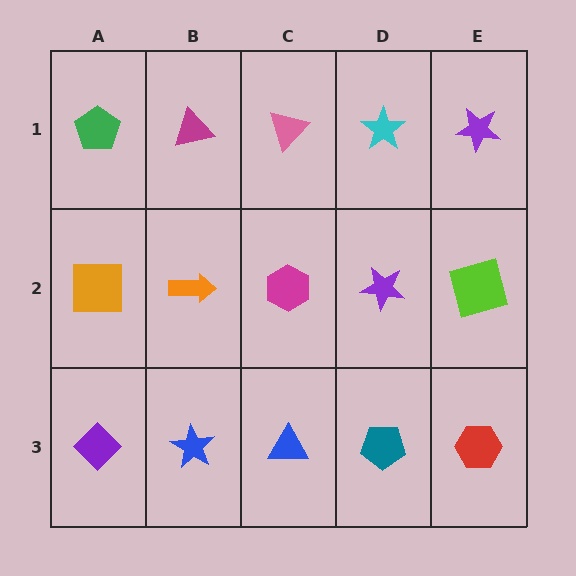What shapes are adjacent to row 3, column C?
A magenta hexagon (row 2, column C), a blue star (row 3, column B), a teal pentagon (row 3, column D).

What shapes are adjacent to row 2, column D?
A cyan star (row 1, column D), a teal pentagon (row 3, column D), a magenta hexagon (row 2, column C), a lime square (row 2, column E).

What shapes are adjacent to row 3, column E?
A lime square (row 2, column E), a teal pentagon (row 3, column D).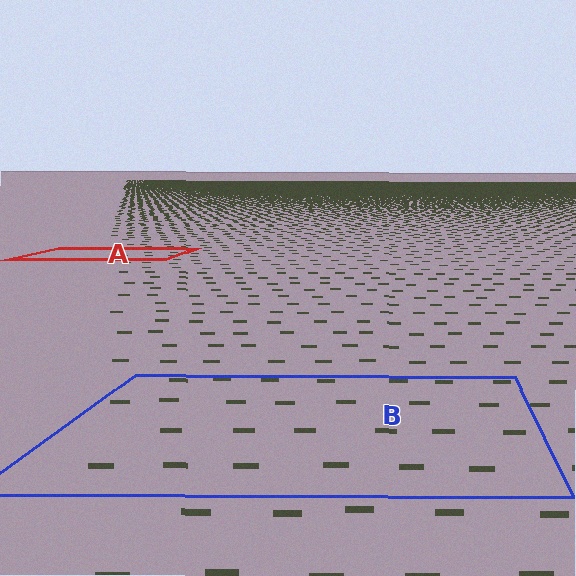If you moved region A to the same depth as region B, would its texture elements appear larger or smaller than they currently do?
They would appear larger. At a closer depth, the same texture elements are projected at a bigger on-screen size.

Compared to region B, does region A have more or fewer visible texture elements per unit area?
Region A has more texture elements per unit area — they are packed more densely because it is farther away.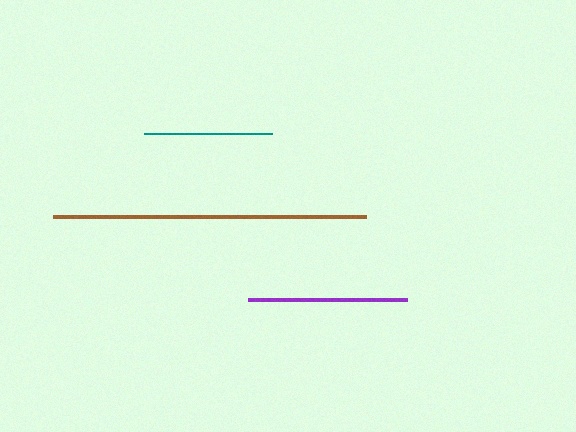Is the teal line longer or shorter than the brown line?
The brown line is longer than the teal line.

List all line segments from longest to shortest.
From longest to shortest: brown, purple, teal.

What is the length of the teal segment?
The teal segment is approximately 128 pixels long.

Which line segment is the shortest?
The teal line is the shortest at approximately 128 pixels.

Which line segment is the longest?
The brown line is the longest at approximately 313 pixels.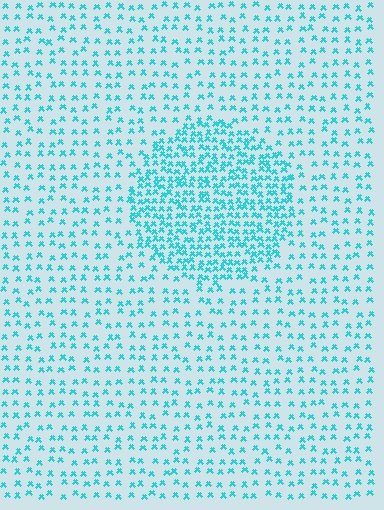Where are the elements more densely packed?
The elements are more densely packed inside the circle boundary.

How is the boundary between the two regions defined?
The boundary is defined by a change in element density (approximately 2.3x ratio). All elements are the same color, size, and shape.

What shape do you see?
I see a circle.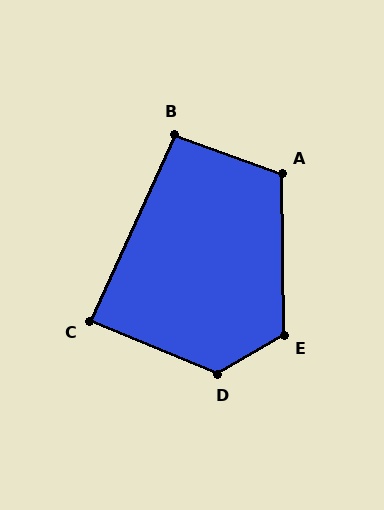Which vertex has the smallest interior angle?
C, at approximately 88 degrees.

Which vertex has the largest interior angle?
D, at approximately 127 degrees.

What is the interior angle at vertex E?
Approximately 120 degrees (obtuse).